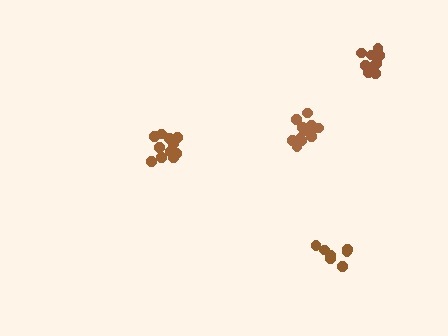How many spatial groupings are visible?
There are 4 spatial groupings.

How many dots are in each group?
Group 1: 13 dots, Group 2: 8 dots, Group 3: 11 dots, Group 4: 11 dots (43 total).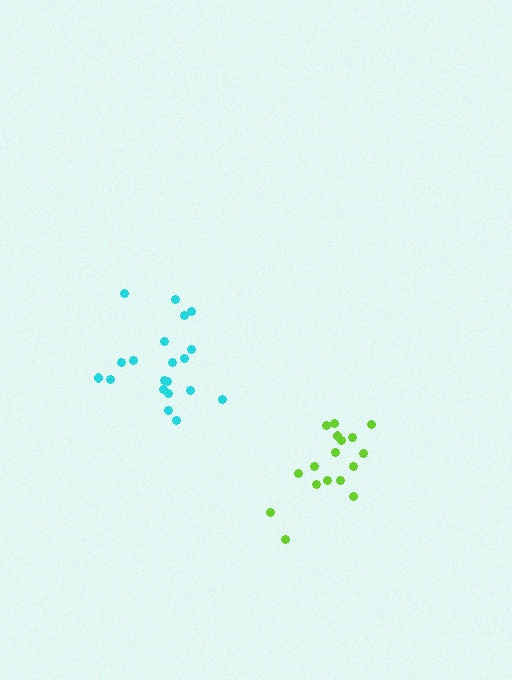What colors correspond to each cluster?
The clusters are colored: cyan, lime.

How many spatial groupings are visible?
There are 2 spatial groupings.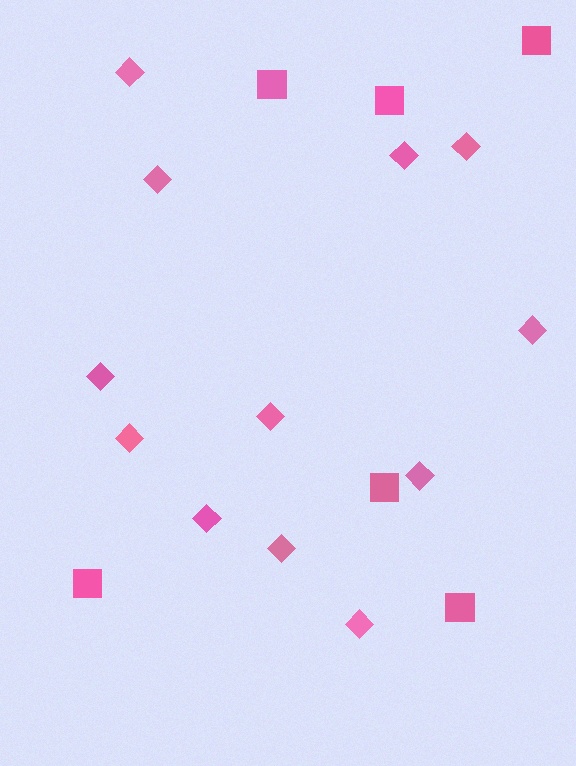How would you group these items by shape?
There are 2 groups: one group of diamonds (12) and one group of squares (6).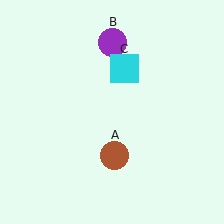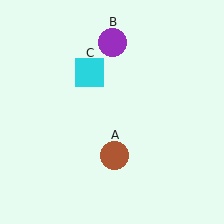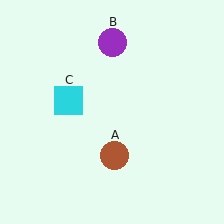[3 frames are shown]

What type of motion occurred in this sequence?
The cyan square (object C) rotated counterclockwise around the center of the scene.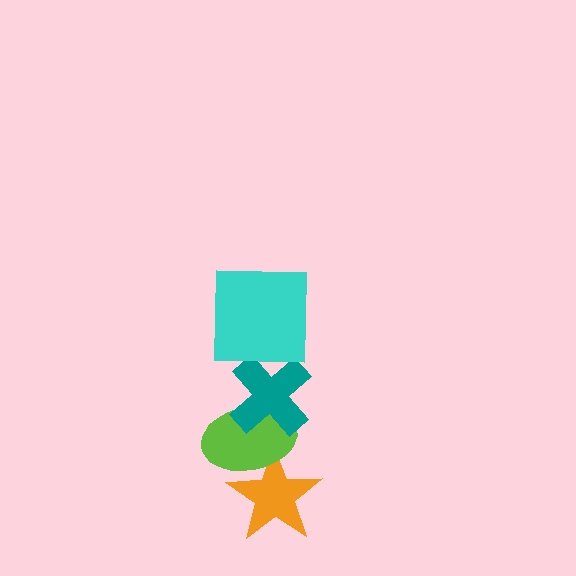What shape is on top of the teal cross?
The cyan square is on top of the teal cross.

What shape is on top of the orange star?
The lime ellipse is on top of the orange star.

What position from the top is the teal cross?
The teal cross is 2nd from the top.